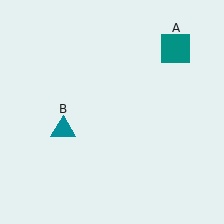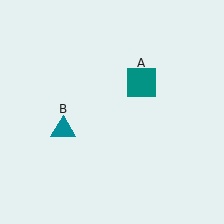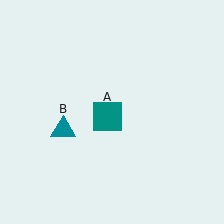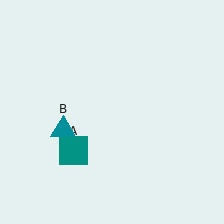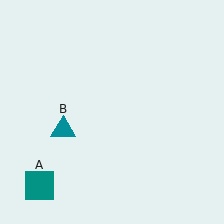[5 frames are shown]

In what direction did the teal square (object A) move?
The teal square (object A) moved down and to the left.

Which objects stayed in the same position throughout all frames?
Teal triangle (object B) remained stationary.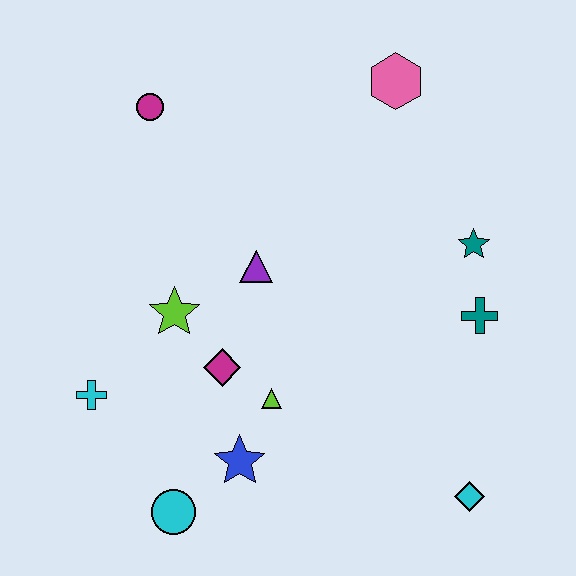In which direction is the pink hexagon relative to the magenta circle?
The pink hexagon is to the right of the magenta circle.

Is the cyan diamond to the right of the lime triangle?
Yes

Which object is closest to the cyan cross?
The lime star is closest to the cyan cross.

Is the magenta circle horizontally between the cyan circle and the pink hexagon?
No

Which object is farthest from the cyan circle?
The pink hexagon is farthest from the cyan circle.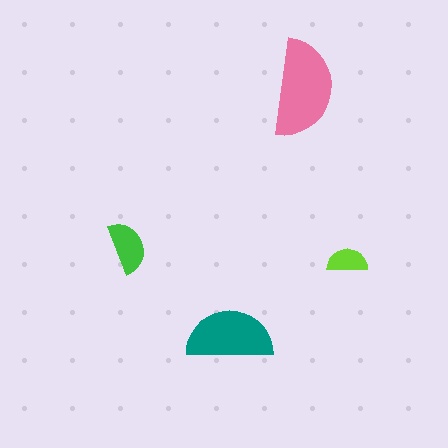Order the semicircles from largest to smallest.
the pink one, the teal one, the green one, the lime one.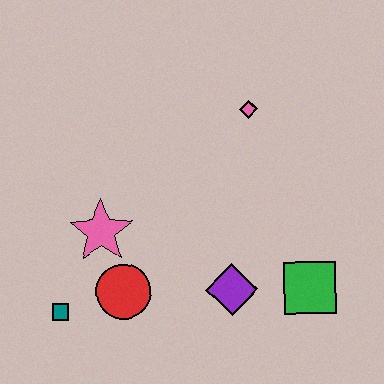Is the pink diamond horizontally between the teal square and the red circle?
No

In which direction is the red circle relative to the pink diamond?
The red circle is below the pink diamond.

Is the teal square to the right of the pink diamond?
No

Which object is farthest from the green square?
The teal square is farthest from the green square.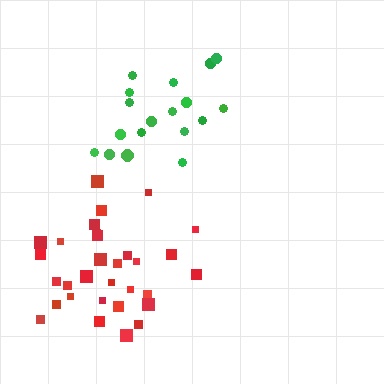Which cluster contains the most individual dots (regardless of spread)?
Red (31).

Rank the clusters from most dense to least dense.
green, red.